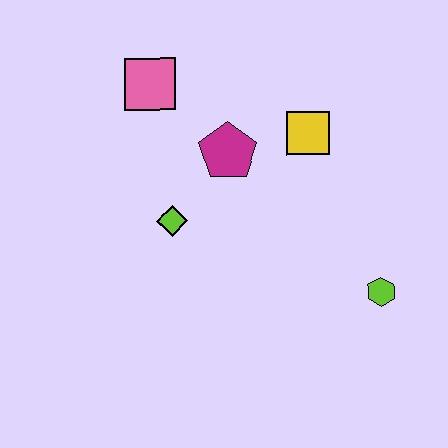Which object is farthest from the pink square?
The lime hexagon is farthest from the pink square.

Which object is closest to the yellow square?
The magenta pentagon is closest to the yellow square.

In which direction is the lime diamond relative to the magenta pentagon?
The lime diamond is below the magenta pentagon.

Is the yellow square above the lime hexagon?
Yes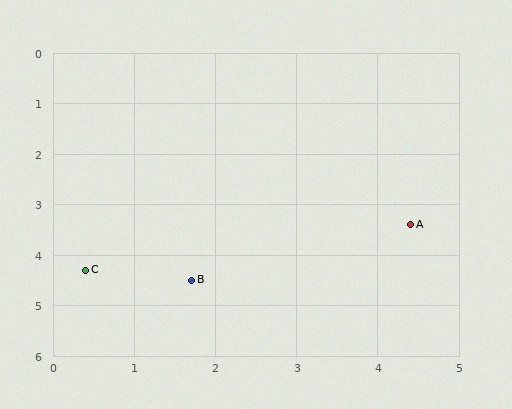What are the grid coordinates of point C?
Point C is at approximately (0.4, 4.3).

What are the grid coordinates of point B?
Point B is at approximately (1.7, 4.5).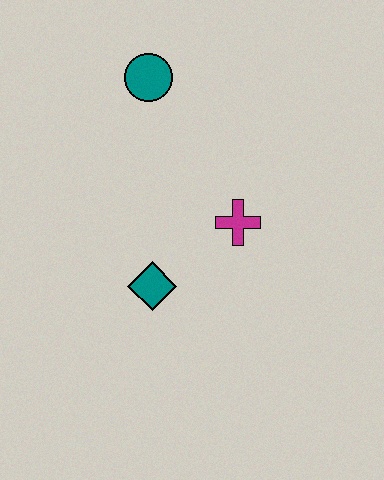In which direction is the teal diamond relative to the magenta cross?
The teal diamond is to the left of the magenta cross.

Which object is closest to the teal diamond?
The magenta cross is closest to the teal diamond.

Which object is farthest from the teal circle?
The teal diamond is farthest from the teal circle.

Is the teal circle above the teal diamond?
Yes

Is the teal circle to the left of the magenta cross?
Yes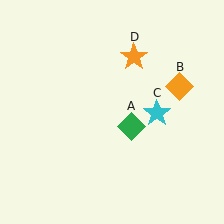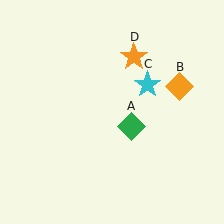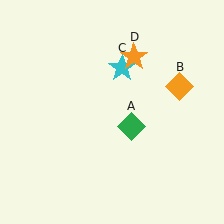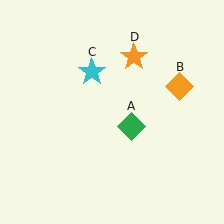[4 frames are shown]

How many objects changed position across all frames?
1 object changed position: cyan star (object C).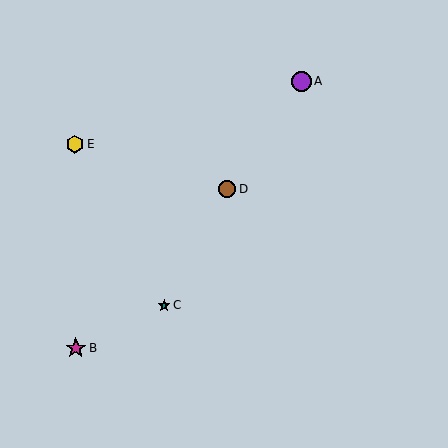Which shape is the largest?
The magenta star (labeled B) is the largest.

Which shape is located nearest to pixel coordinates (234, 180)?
The brown circle (labeled D) at (227, 189) is nearest to that location.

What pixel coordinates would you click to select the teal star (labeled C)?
Click at (164, 305) to select the teal star C.